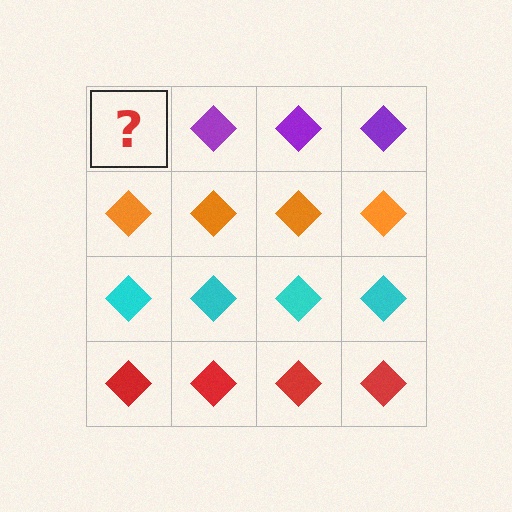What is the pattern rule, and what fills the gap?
The rule is that each row has a consistent color. The gap should be filled with a purple diamond.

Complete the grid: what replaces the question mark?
The question mark should be replaced with a purple diamond.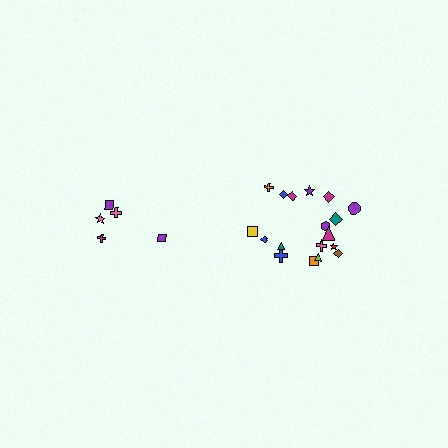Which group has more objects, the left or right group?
The right group.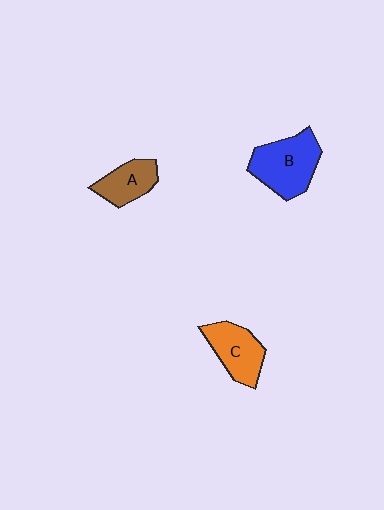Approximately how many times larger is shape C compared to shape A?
Approximately 1.2 times.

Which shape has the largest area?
Shape B (blue).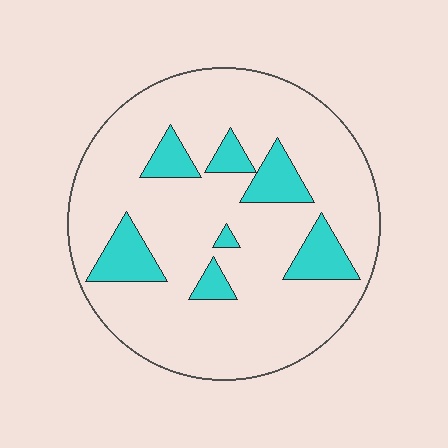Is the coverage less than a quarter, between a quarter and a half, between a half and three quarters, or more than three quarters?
Less than a quarter.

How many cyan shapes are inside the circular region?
7.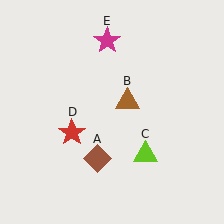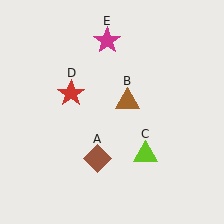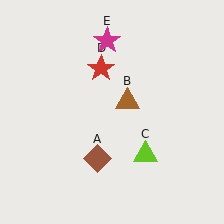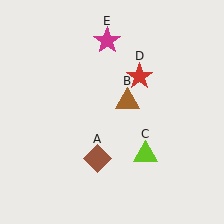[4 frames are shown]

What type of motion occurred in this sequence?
The red star (object D) rotated clockwise around the center of the scene.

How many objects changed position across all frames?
1 object changed position: red star (object D).